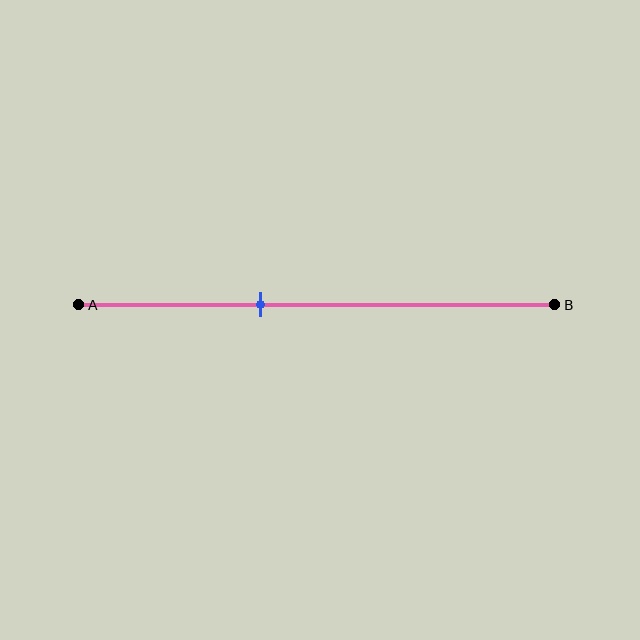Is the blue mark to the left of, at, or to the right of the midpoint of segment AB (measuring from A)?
The blue mark is to the left of the midpoint of segment AB.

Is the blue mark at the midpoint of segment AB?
No, the mark is at about 40% from A, not at the 50% midpoint.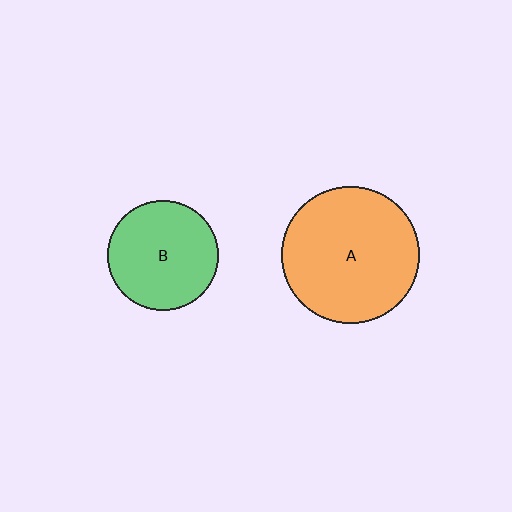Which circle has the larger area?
Circle A (orange).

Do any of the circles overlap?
No, none of the circles overlap.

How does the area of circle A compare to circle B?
Approximately 1.5 times.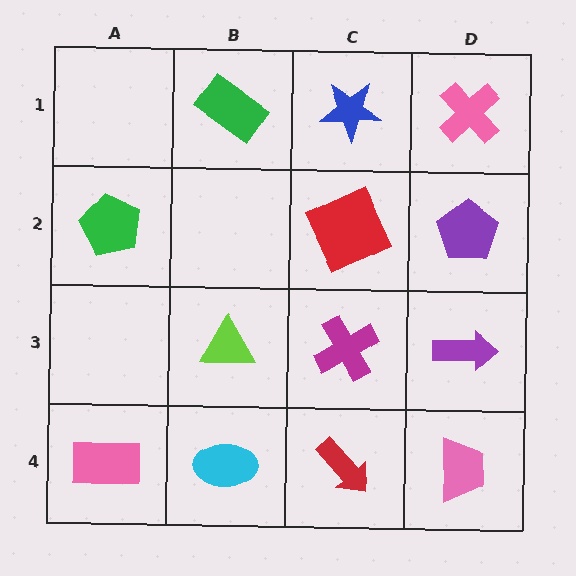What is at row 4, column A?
A pink rectangle.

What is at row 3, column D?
A purple arrow.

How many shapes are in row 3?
3 shapes.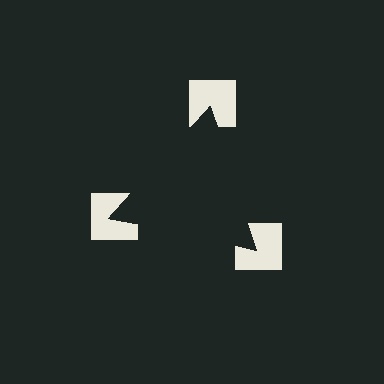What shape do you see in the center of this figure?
An illusory triangle — its edges are inferred from the aligned wedge cuts in the notched squares, not physically drawn.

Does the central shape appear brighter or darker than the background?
It typically appears slightly darker than the background, even though no actual brightness change is drawn.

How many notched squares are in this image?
There are 3 — one at each vertex of the illusory triangle.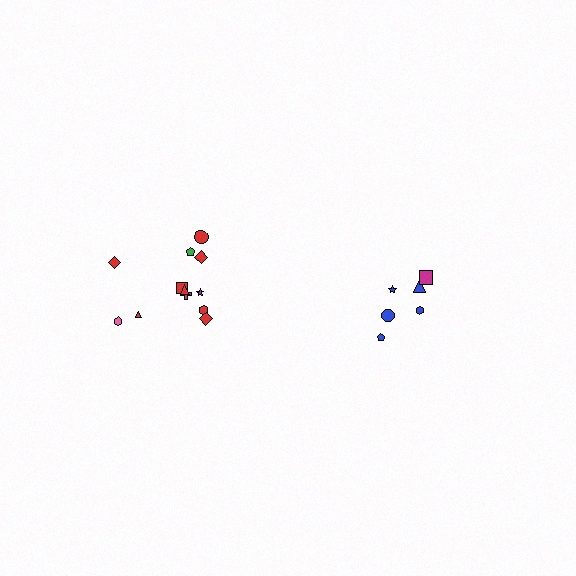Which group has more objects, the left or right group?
The left group.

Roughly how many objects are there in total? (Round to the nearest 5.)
Roughly 20 objects in total.